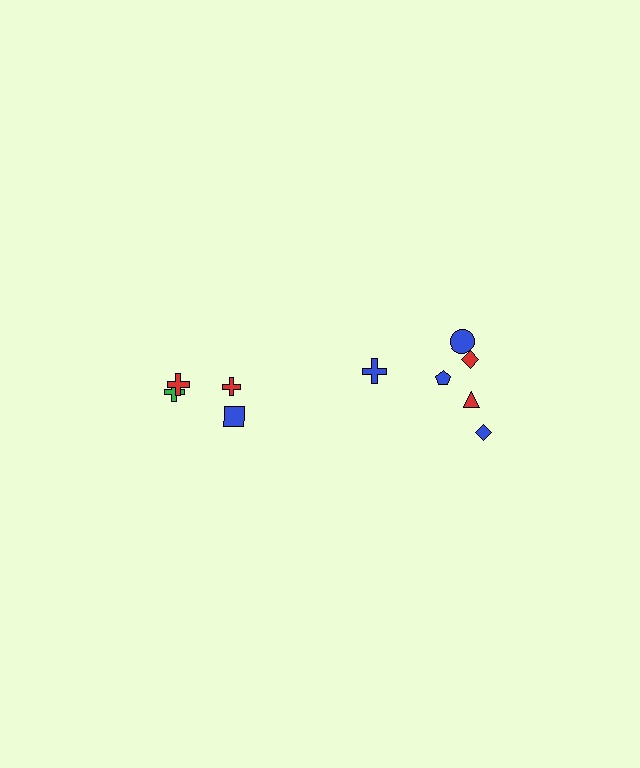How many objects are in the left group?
There are 4 objects.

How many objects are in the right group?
There are 6 objects.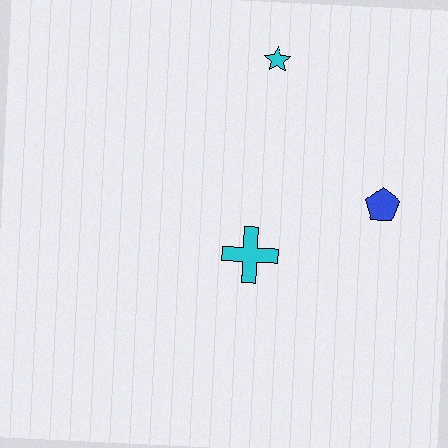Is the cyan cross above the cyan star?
No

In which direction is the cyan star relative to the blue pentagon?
The cyan star is above the blue pentagon.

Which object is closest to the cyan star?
The blue pentagon is closest to the cyan star.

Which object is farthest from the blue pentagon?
The cyan star is farthest from the blue pentagon.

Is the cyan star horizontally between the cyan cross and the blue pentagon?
Yes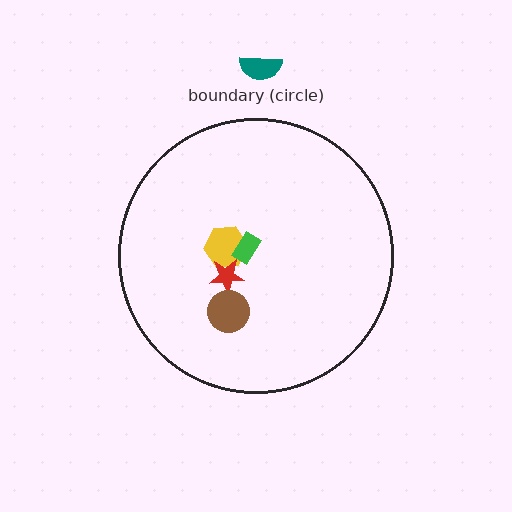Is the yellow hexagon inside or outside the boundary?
Inside.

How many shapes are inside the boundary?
4 inside, 1 outside.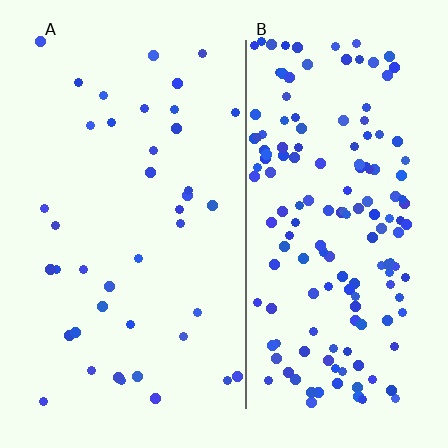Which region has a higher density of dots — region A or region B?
B (the right).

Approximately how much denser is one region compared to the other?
Approximately 4.1× — region B over region A.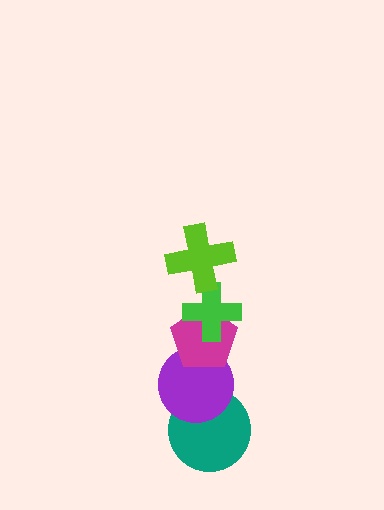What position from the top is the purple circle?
The purple circle is 4th from the top.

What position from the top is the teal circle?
The teal circle is 5th from the top.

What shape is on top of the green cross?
The lime cross is on top of the green cross.